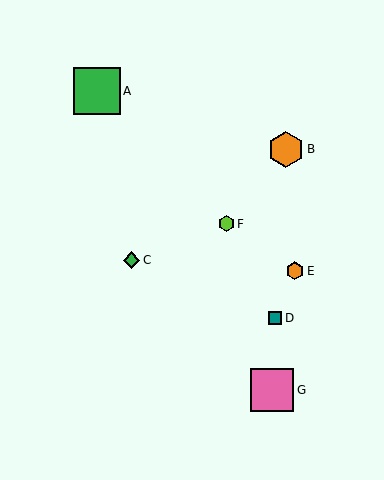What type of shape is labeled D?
Shape D is a teal square.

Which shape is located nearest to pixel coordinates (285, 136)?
The orange hexagon (labeled B) at (286, 149) is nearest to that location.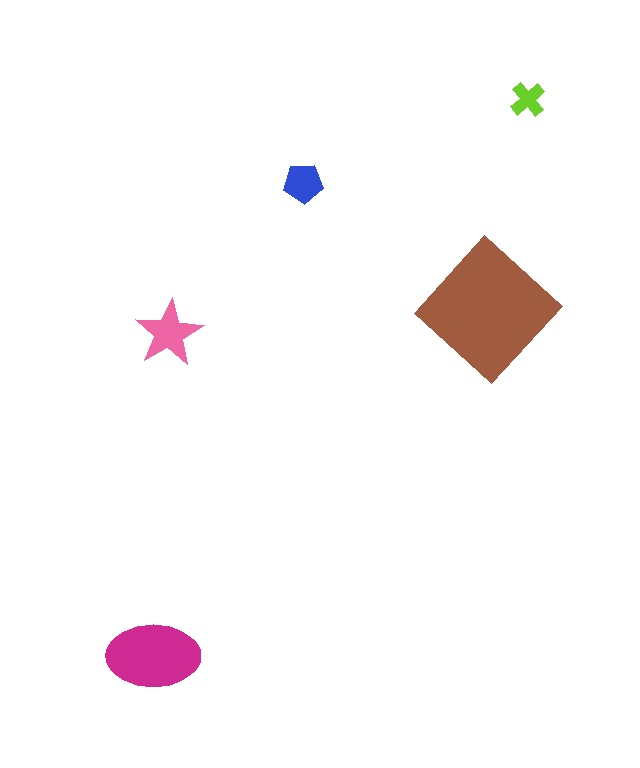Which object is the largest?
The brown diamond.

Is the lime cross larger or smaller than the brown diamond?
Smaller.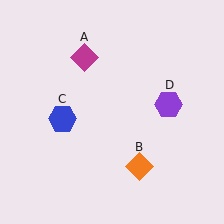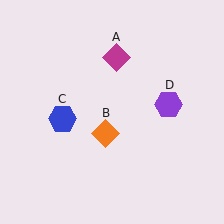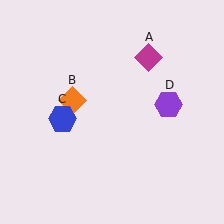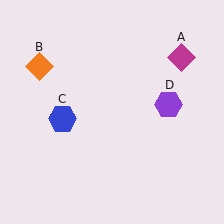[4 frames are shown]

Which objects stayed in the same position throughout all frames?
Blue hexagon (object C) and purple hexagon (object D) remained stationary.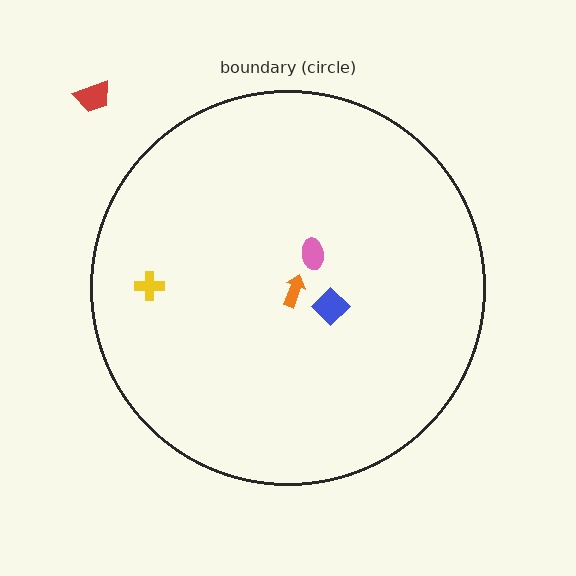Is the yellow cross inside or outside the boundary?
Inside.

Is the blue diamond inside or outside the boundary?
Inside.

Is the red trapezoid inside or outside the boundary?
Outside.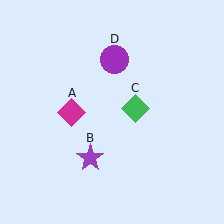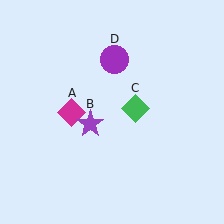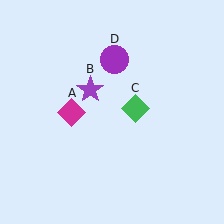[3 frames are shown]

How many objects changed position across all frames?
1 object changed position: purple star (object B).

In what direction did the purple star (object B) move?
The purple star (object B) moved up.